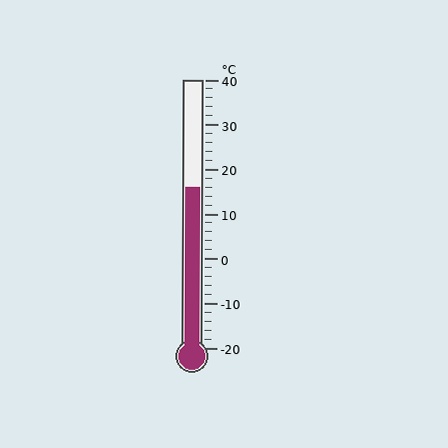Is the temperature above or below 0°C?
The temperature is above 0°C.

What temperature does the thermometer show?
The thermometer shows approximately 16°C.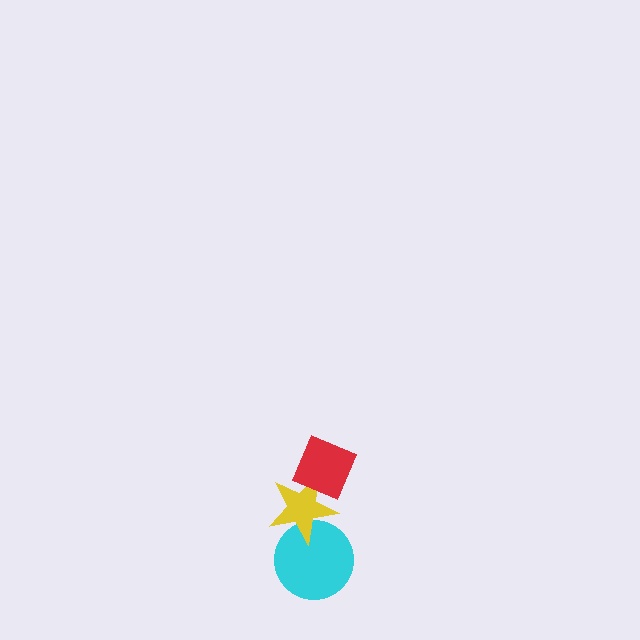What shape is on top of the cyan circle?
The yellow star is on top of the cyan circle.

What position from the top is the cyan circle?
The cyan circle is 3rd from the top.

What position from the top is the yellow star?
The yellow star is 2nd from the top.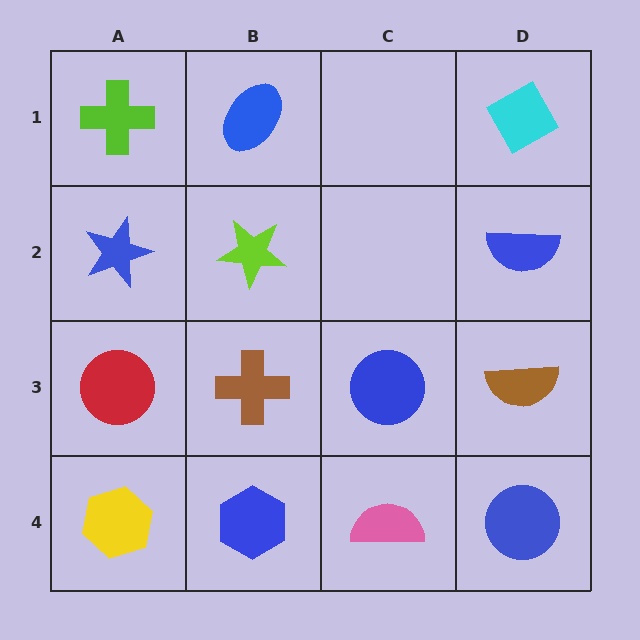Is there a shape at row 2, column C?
No, that cell is empty.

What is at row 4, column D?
A blue circle.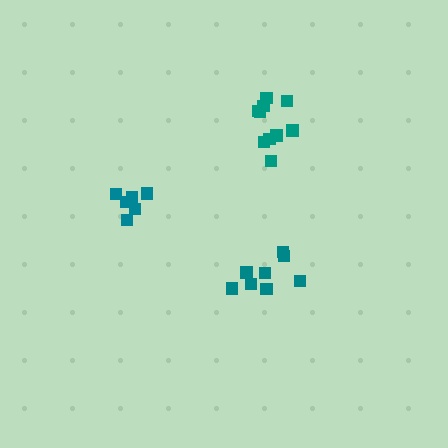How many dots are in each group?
Group 1: 8 dots, Group 2: 6 dots, Group 3: 10 dots (24 total).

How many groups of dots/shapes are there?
There are 3 groups.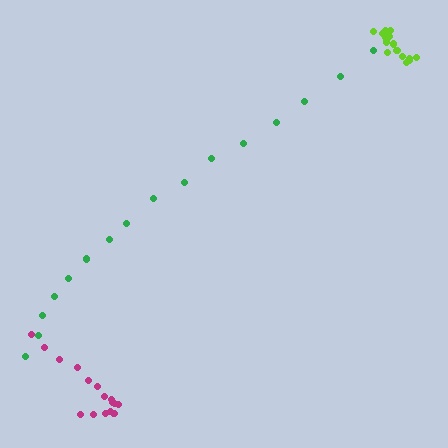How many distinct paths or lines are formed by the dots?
There are 3 distinct paths.